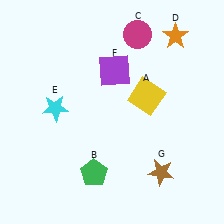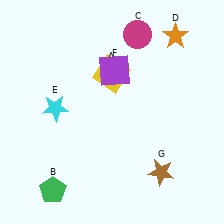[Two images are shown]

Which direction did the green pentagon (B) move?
The green pentagon (B) moved left.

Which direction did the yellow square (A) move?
The yellow square (A) moved left.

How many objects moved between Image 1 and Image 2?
2 objects moved between the two images.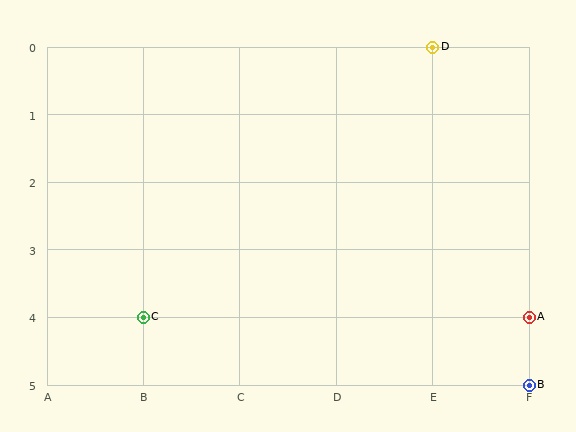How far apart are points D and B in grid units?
Points D and B are 1 column and 5 rows apart (about 5.1 grid units diagonally).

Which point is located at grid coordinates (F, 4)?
Point A is at (F, 4).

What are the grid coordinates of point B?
Point B is at grid coordinates (F, 5).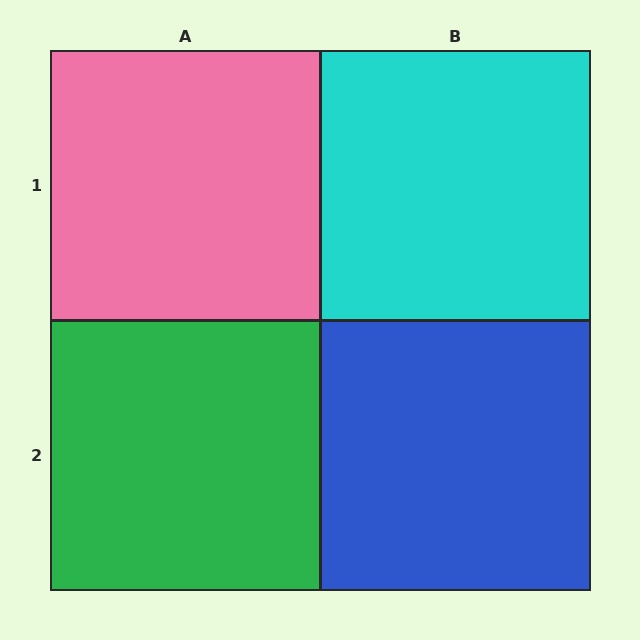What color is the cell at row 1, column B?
Cyan.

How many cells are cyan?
1 cell is cyan.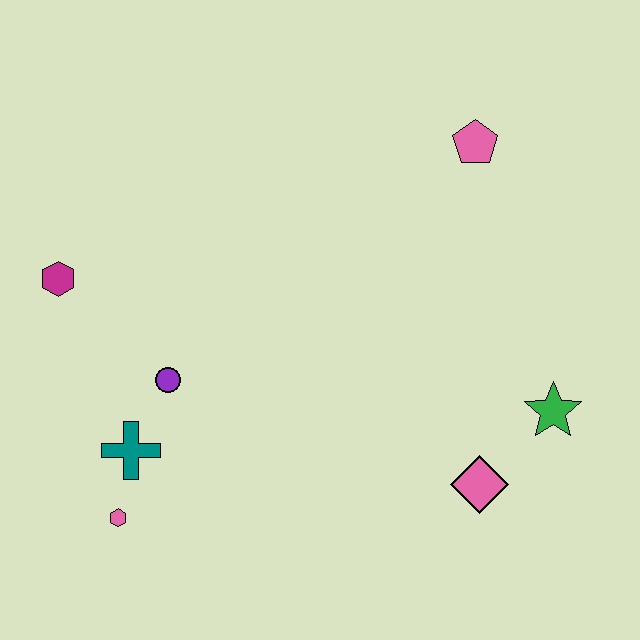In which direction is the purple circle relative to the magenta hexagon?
The purple circle is to the right of the magenta hexagon.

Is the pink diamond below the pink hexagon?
No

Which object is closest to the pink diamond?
The green star is closest to the pink diamond.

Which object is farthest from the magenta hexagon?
The green star is farthest from the magenta hexagon.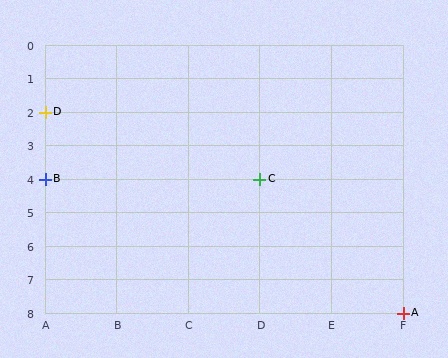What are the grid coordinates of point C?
Point C is at grid coordinates (D, 4).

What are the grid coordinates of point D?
Point D is at grid coordinates (A, 2).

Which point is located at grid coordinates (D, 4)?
Point C is at (D, 4).